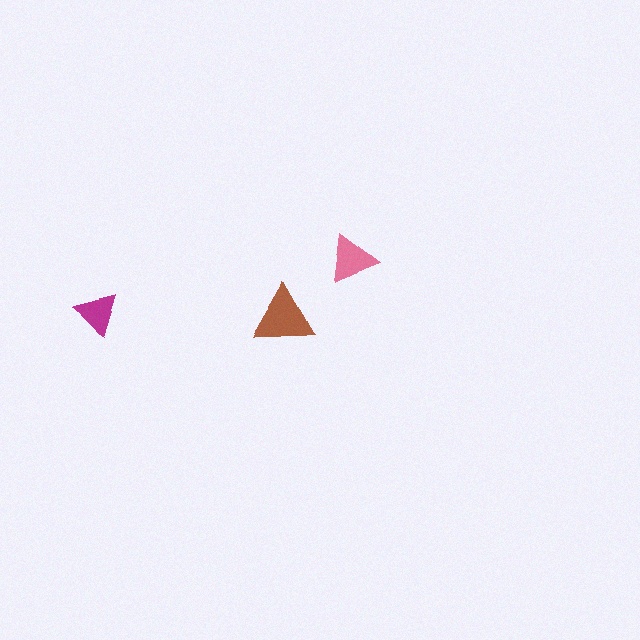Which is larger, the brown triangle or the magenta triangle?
The brown one.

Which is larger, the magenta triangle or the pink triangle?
The pink one.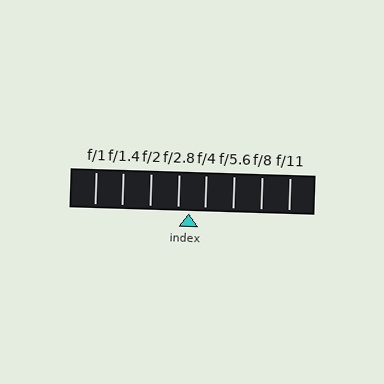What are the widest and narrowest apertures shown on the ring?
The widest aperture shown is f/1 and the narrowest is f/11.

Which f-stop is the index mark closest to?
The index mark is closest to f/2.8.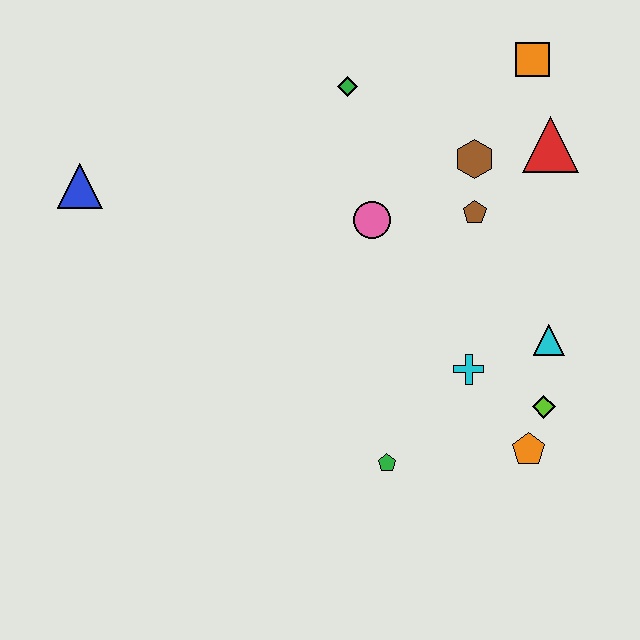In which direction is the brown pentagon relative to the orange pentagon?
The brown pentagon is above the orange pentagon.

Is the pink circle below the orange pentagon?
No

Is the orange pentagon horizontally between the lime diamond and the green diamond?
Yes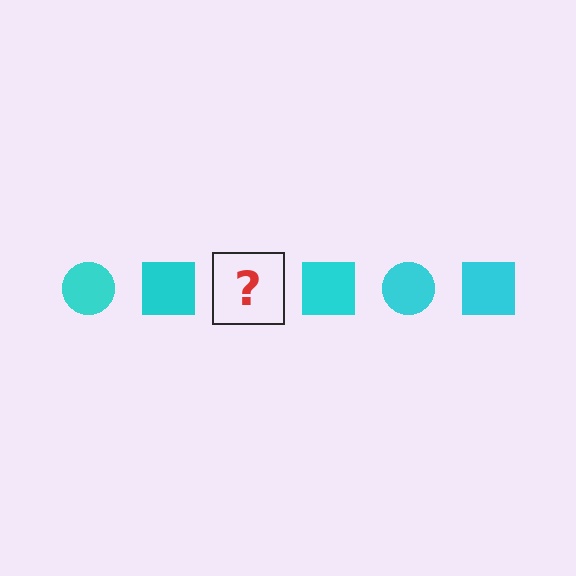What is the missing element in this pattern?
The missing element is a cyan circle.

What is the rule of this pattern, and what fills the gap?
The rule is that the pattern cycles through circle, square shapes in cyan. The gap should be filled with a cyan circle.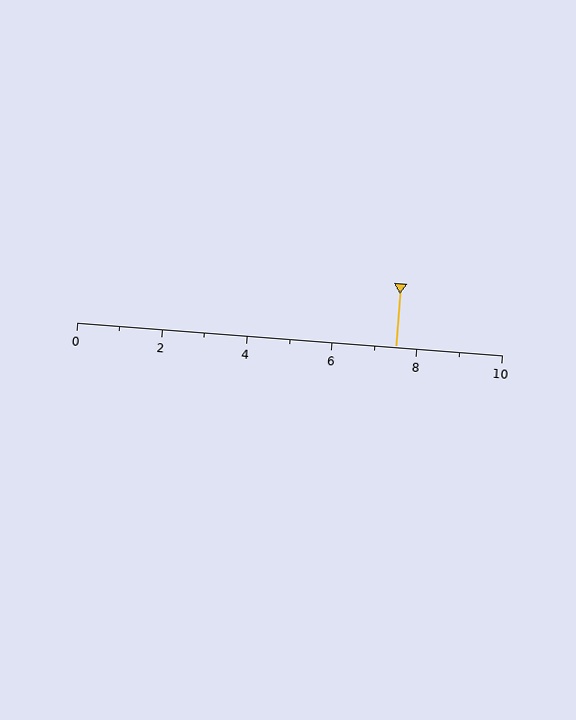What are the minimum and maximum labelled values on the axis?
The axis runs from 0 to 10.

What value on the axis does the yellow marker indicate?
The marker indicates approximately 7.5.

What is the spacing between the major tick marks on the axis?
The major ticks are spaced 2 apart.